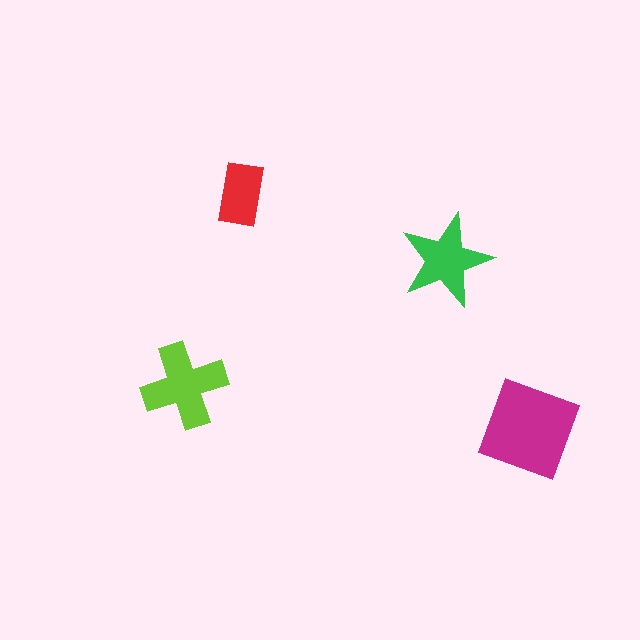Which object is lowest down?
The magenta diamond is bottommost.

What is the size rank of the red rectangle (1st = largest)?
4th.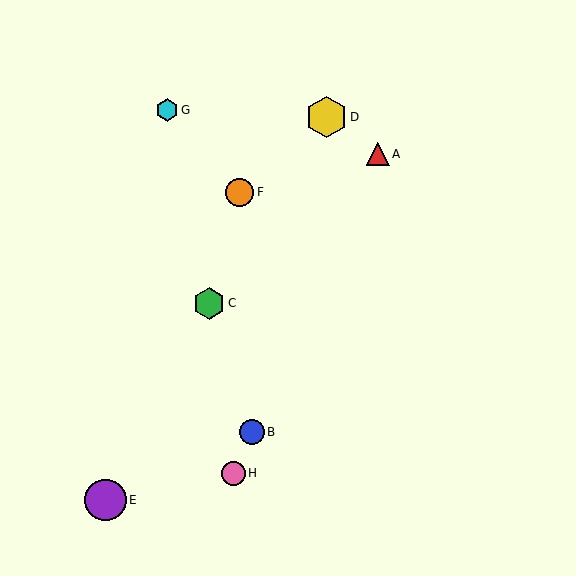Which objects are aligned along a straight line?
Objects A, B, H are aligned along a straight line.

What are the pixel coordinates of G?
Object G is at (167, 110).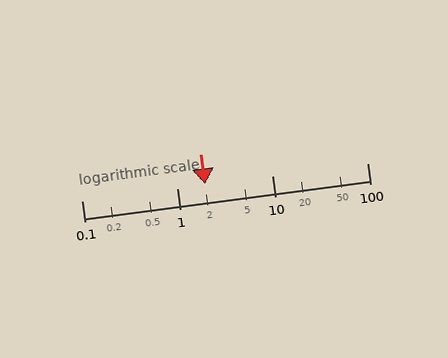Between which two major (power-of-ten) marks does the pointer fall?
The pointer is between 1 and 10.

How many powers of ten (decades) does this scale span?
The scale spans 3 decades, from 0.1 to 100.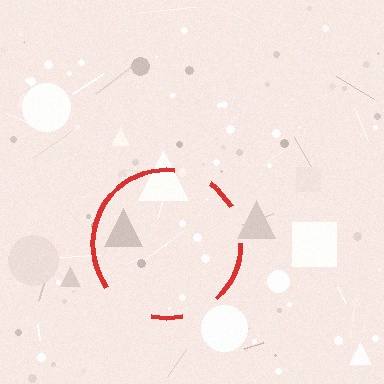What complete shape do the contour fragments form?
The contour fragments form a circle.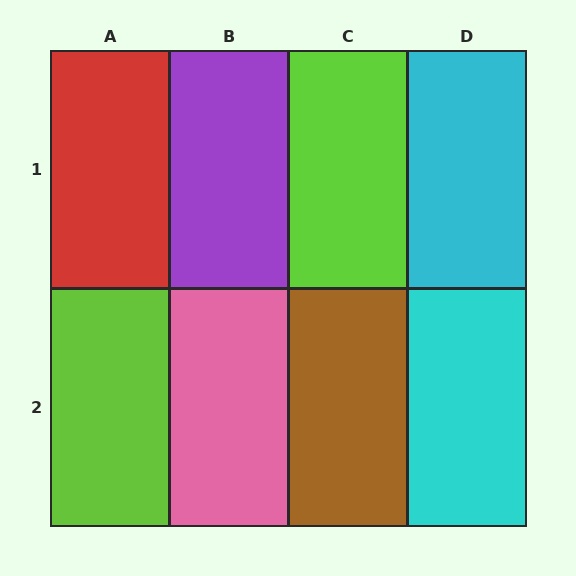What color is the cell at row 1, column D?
Cyan.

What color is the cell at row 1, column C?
Lime.